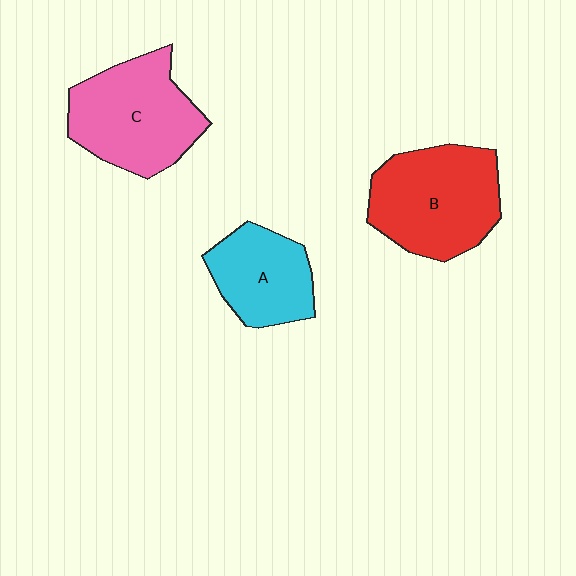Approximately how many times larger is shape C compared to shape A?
Approximately 1.4 times.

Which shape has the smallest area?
Shape A (cyan).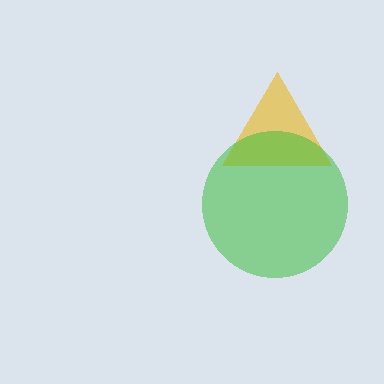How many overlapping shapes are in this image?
There are 2 overlapping shapes in the image.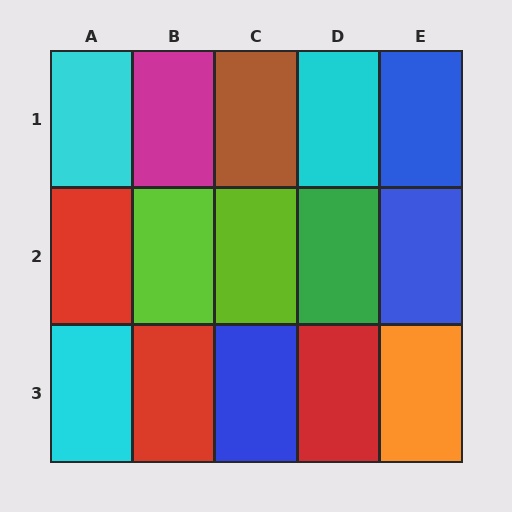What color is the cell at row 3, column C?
Blue.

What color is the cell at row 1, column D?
Cyan.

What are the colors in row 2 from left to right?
Red, lime, lime, green, blue.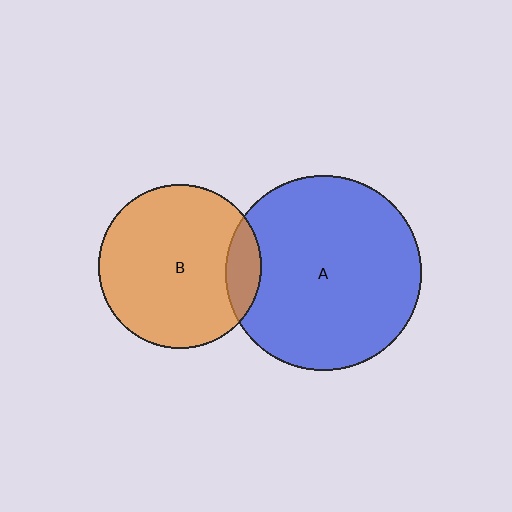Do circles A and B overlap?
Yes.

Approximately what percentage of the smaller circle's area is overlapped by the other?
Approximately 10%.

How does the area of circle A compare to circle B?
Approximately 1.4 times.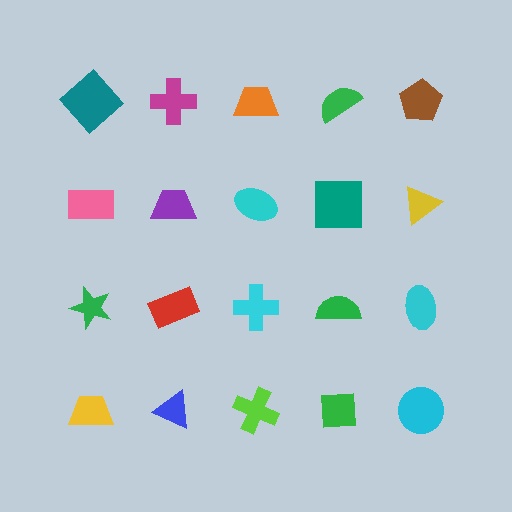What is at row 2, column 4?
A teal square.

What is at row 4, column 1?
A yellow trapezoid.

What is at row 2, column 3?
A cyan ellipse.